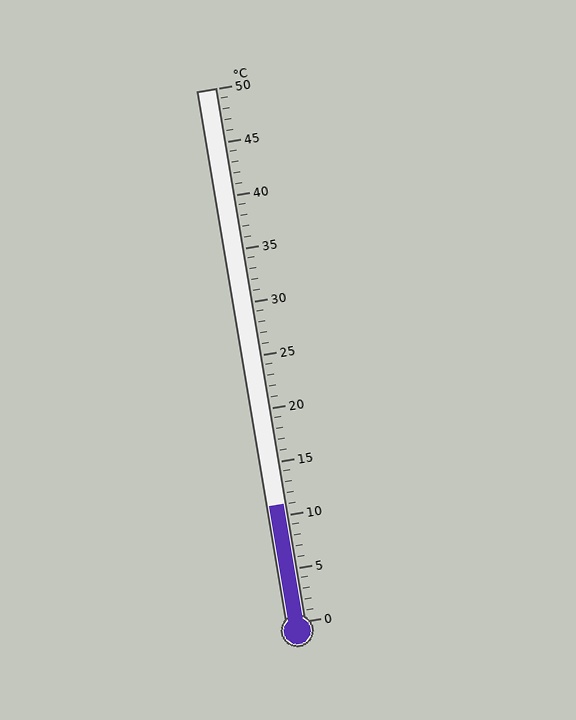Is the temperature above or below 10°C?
The temperature is above 10°C.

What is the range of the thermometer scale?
The thermometer scale ranges from 0°C to 50°C.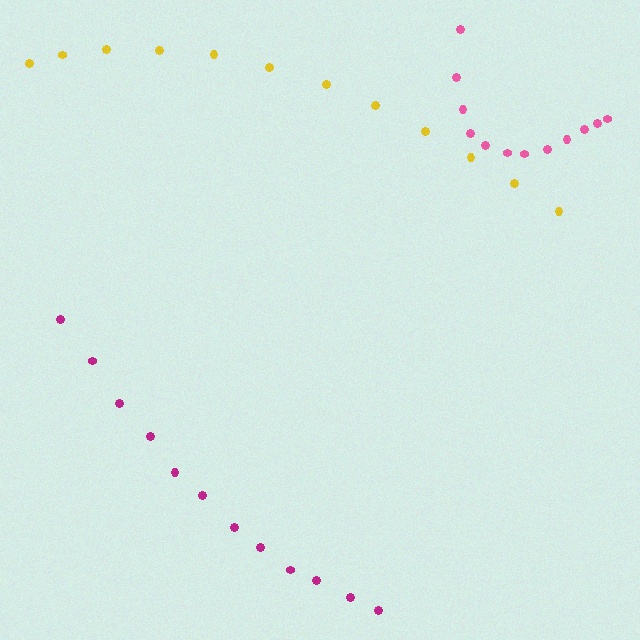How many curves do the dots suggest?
There are 3 distinct paths.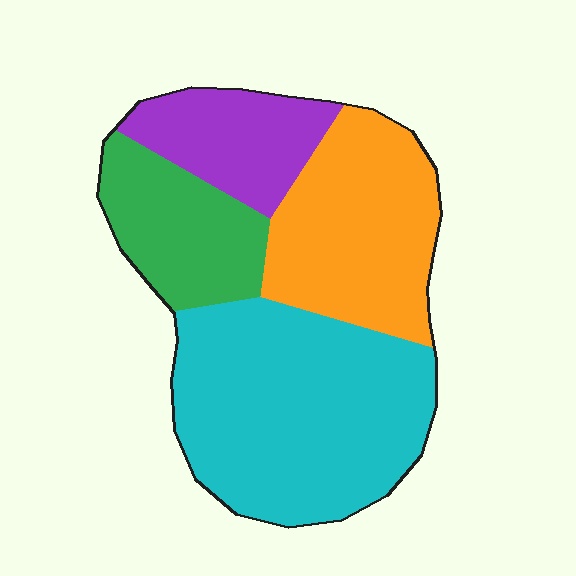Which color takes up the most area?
Cyan, at roughly 40%.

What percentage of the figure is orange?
Orange takes up between a sixth and a third of the figure.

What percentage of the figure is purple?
Purple takes up about one sixth (1/6) of the figure.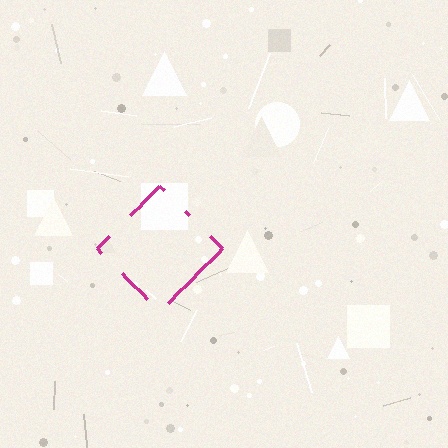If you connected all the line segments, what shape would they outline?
They would outline a diamond.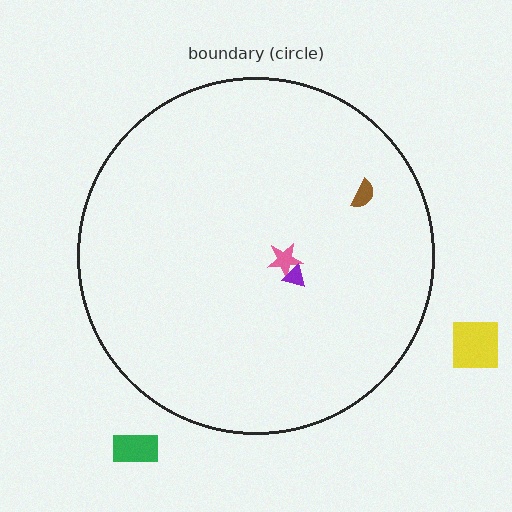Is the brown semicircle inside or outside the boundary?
Inside.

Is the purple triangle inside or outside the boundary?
Inside.